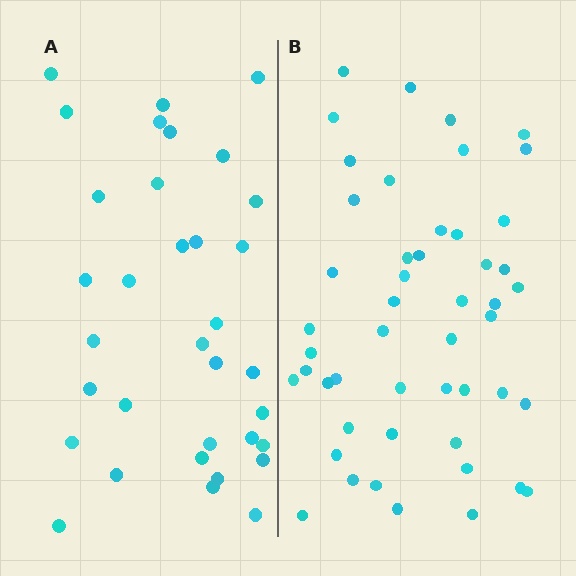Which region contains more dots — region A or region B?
Region B (the right region) has more dots.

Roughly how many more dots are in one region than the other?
Region B has approximately 15 more dots than region A.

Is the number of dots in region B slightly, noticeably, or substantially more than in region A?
Region B has noticeably more, but not dramatically so. The ratio is roughly 1.4 to 1.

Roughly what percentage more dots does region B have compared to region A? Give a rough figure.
About 45% more.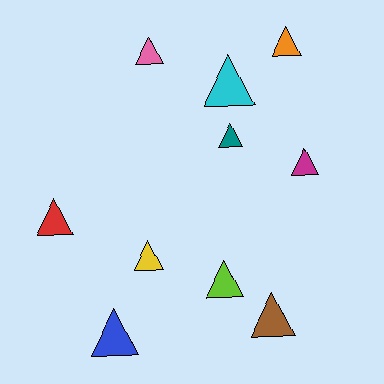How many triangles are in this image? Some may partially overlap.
There are 10 triangles.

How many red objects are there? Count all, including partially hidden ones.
There is 1 red object.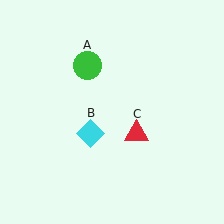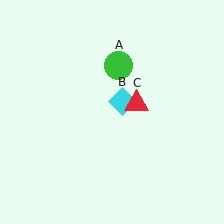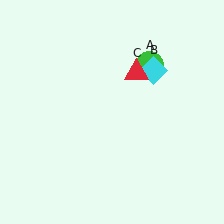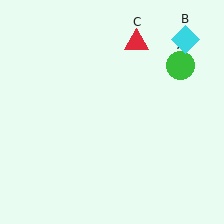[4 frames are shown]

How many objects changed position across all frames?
3 objects changed position: green circle (object A), cyan diamond (object B), red triangle (object C).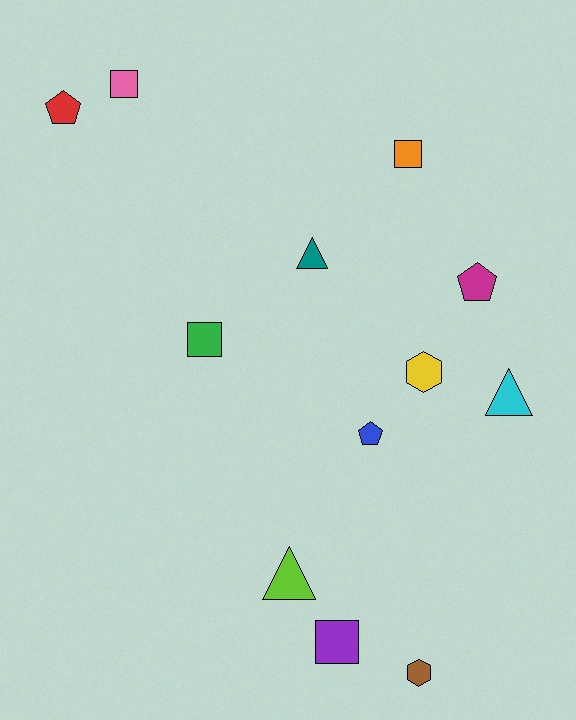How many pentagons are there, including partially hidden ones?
There are 3 pentagons.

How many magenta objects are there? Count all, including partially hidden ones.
There is 1 magenta object.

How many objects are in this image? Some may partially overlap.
There are 12 objects.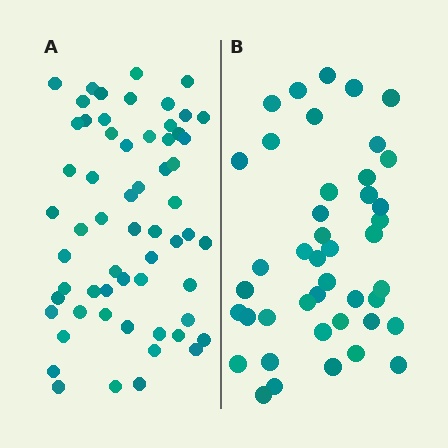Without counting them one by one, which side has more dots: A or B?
Region A (the left region) has more dots.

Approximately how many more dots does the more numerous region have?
Region A has approximately 15 more dots than region B.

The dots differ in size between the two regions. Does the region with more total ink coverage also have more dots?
No. Region B has more total ink coverage because its dots are larger, but region A actually contains more individual dots. Total area can be misleading — the number of items is what matters here.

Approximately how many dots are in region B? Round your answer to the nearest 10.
About 40 dots. (The exact count is 43, which rounds to 40.)